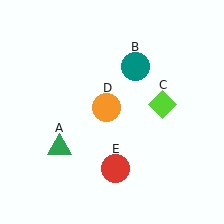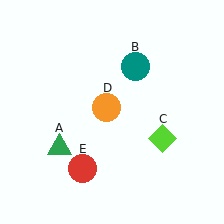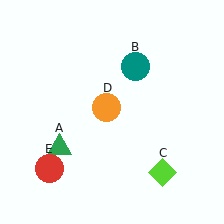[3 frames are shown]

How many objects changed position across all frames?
2 objects changed position: lime diamond (object C), red circle (object E).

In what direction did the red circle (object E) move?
The red circle (object E) moved left.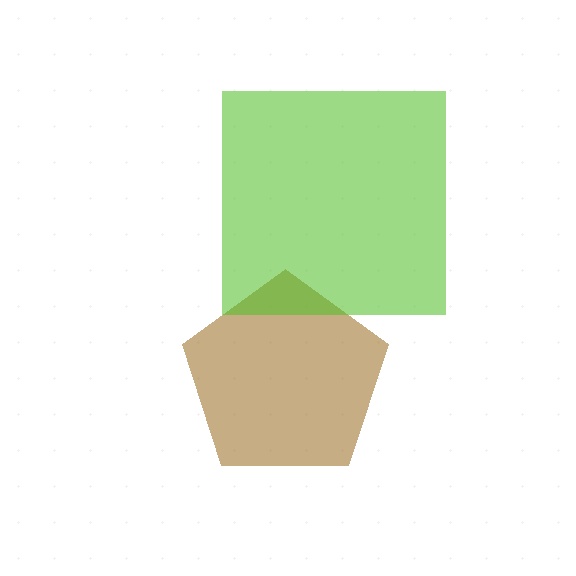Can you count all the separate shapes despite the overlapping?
Yes, there are 2 separate shapes.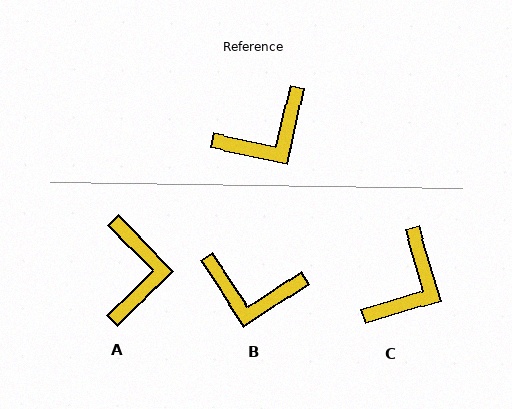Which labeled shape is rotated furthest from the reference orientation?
A, about 57 degrees away.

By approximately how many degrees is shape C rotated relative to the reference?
Approximately 29 degrees counter-clockwise.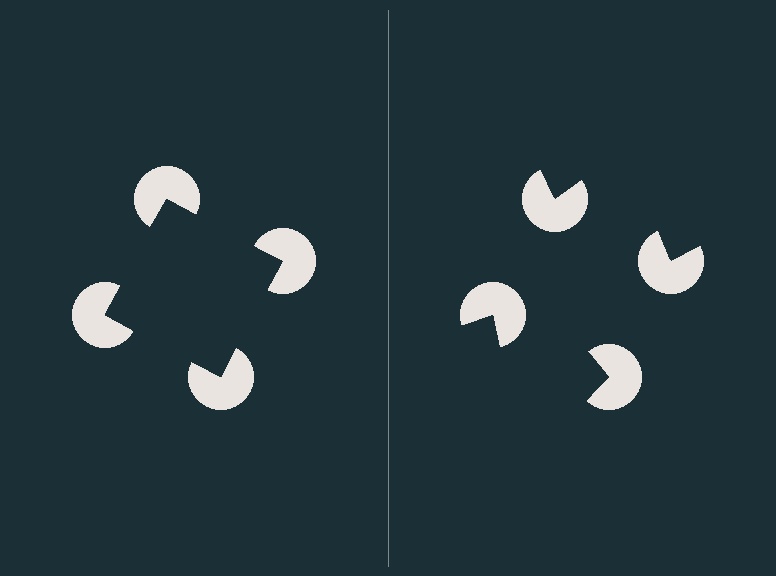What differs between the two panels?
The pac-man discs are positioned identically on both sides; only the wedge orientations differ. On the left they align to a square; on the right they are misaligned.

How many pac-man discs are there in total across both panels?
8 — 4 on each side.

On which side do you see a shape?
An illusory square appears on the left side. On the right side the wedge cuts are rotated, so no coherent shape forms.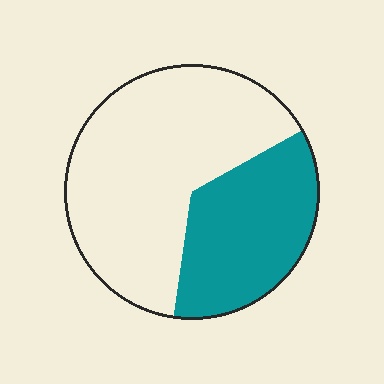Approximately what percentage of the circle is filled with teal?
Approximately 35%.